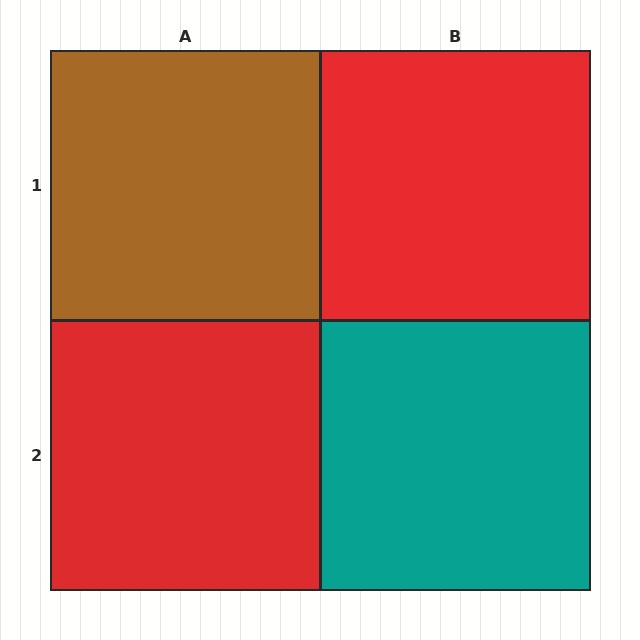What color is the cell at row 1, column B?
Red.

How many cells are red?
2 cells are red.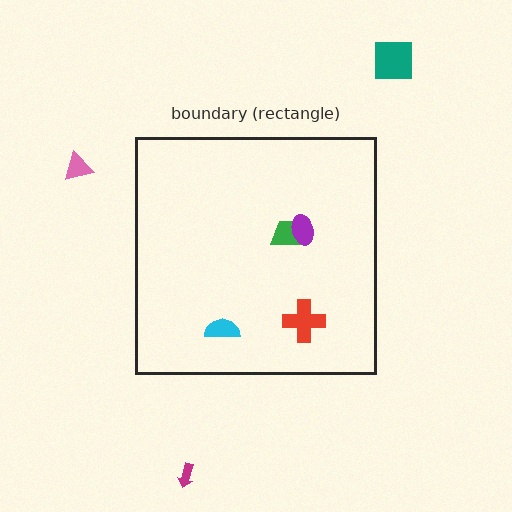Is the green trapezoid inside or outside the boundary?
Inside.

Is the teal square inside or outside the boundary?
Outside.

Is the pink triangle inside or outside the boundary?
Outside.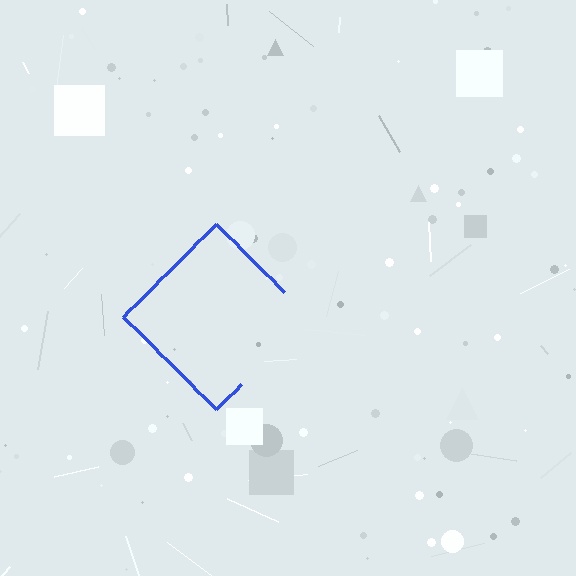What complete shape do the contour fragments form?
The contour fragments form a diamond.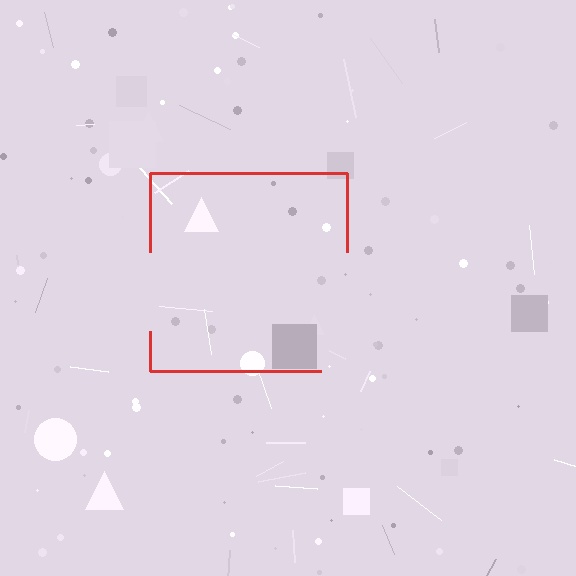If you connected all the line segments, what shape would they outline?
They would outline a square.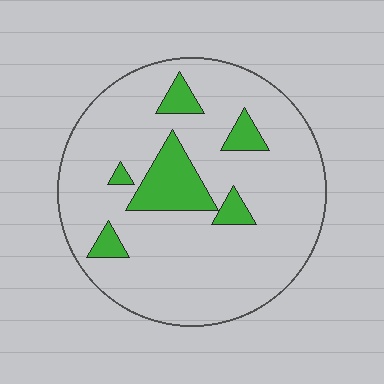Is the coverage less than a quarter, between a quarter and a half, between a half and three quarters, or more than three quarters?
Less than a quarter.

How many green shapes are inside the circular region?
6.